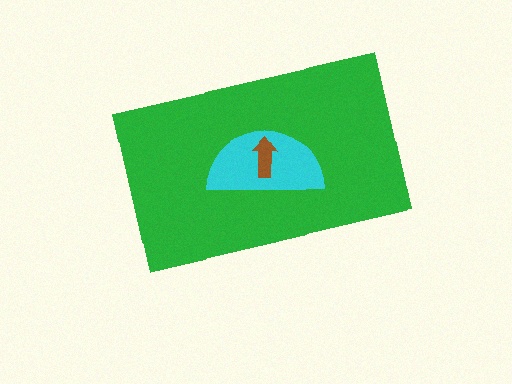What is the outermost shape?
The green rectangle.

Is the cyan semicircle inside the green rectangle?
Yes.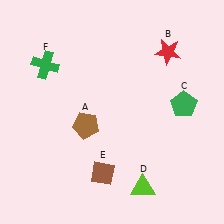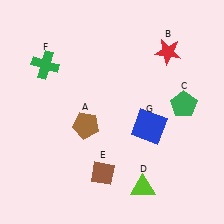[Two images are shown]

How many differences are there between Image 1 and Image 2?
There is 1 difference between the two images.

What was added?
A blue square (G) was added in Image 2.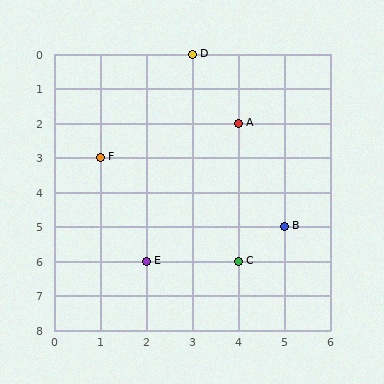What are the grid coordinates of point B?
Point B is at grid coordinates (5, 5).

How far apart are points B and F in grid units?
Points B and F are 4 columns and 2 rows apart (about 4.5 grid units diagonally).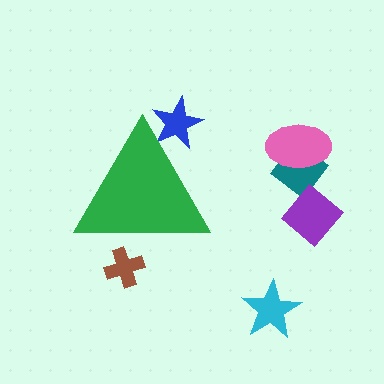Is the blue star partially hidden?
Yes, the blue star is partially hidden behind the green triangle.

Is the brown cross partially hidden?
Yes, the brown cross is partially hidden behind the green triangle.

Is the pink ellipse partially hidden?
No, the pink ellipse is fully visible.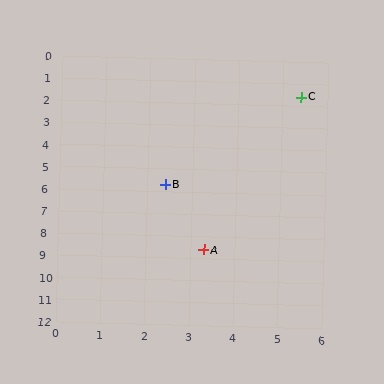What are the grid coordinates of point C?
Point C is at approximately (5.4, 1.6).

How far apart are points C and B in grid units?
Points C and B are about 5.1 grid units apart.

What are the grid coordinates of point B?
Point B is at approximately (2.4, 5.7).